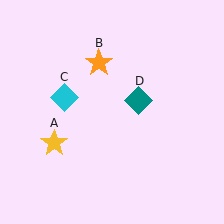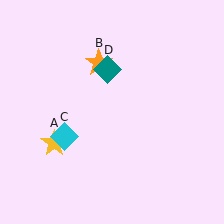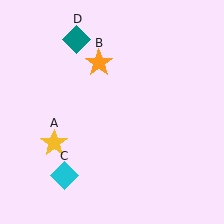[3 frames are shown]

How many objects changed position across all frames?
2 objects changed position: cyan diamond (object C), teal diamond (object D).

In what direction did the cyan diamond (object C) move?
The cyan diamond (object C) moved down.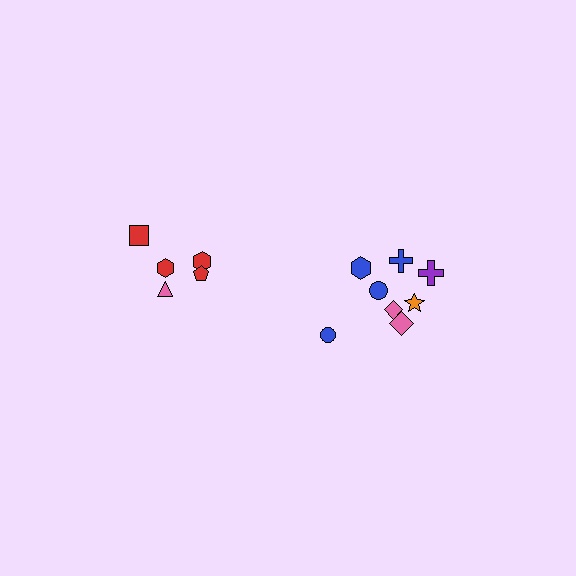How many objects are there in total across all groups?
There are 13 objects.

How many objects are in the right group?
There are 8 objects.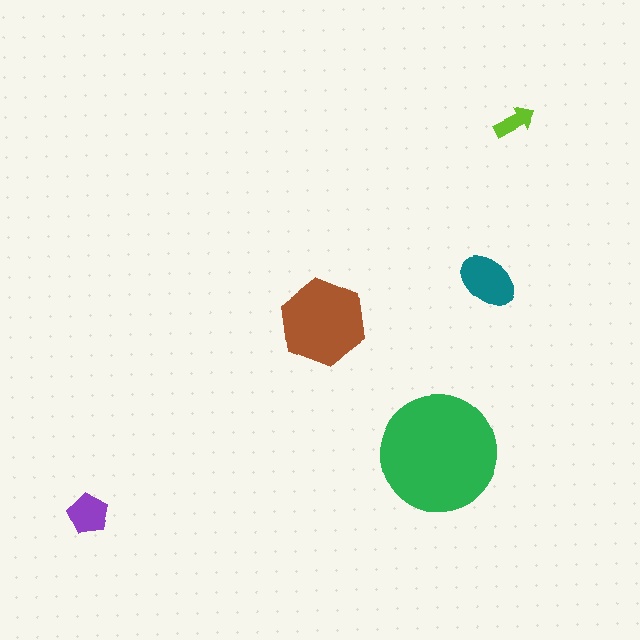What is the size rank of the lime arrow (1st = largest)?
5th.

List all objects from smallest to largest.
The lime arrow, the purple pentagon, the teal ellipse, the brown hexagon, the green circle.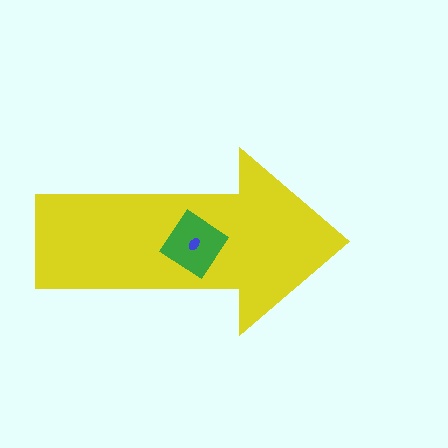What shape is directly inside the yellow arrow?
The green diamond.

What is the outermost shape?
The yellow arrow.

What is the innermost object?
The blue ellipse.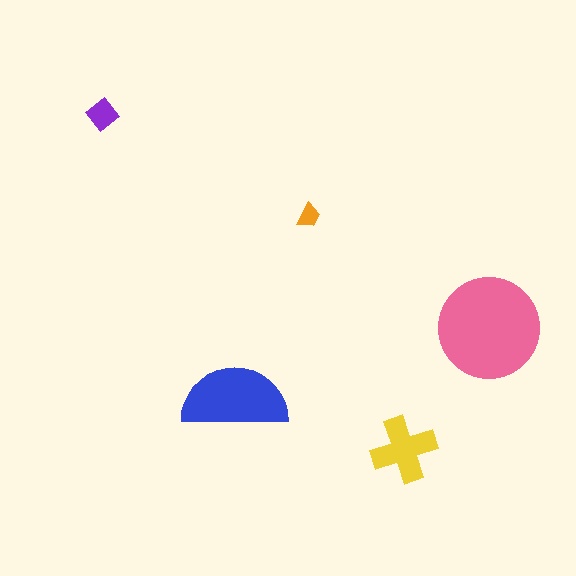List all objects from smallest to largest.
The orange trapezoid, the purple diamond, the yellow cross, the blue semicircle, the pink circle.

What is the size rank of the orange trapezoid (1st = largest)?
5th.